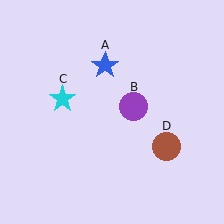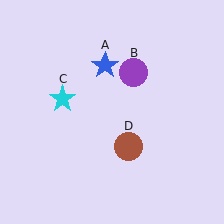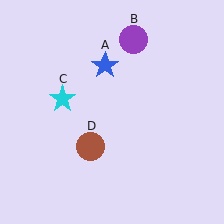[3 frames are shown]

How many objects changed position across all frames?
2 objects changed position: purple circle (object B), brown circle (object D).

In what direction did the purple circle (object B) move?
The purple circle (object B) moved up.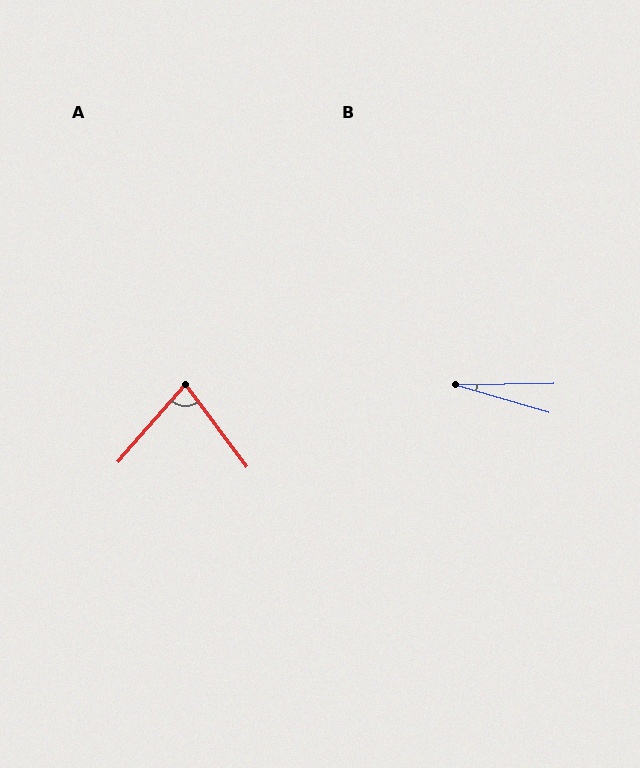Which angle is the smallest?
B, at approximately 17 degrees.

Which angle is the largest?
A, at approximately 78 degrees.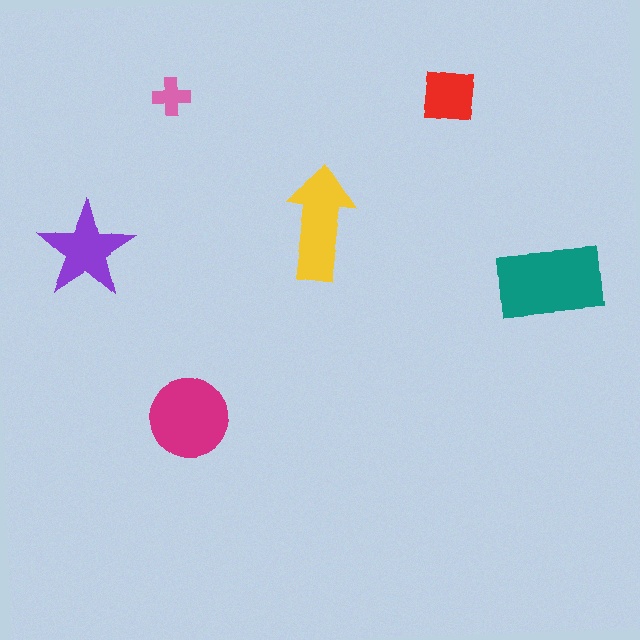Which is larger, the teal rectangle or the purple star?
The teal rectangle.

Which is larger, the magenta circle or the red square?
The magenta circle.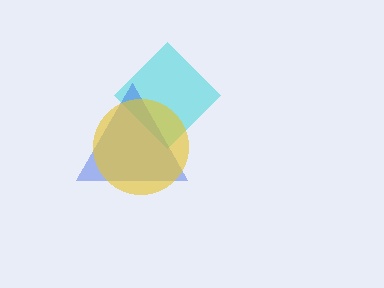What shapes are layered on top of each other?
The layered shapes are: a cyan diamond, a blue triangle, a yellow circle.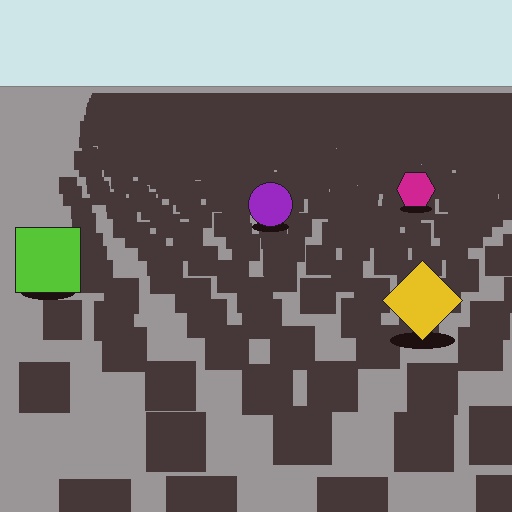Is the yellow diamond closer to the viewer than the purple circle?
Yes. The yellow diamond is closer — you can tell from the texture gradient: the ground texture is coarser near it.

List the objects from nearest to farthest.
From nearest to farthest: the yellow diamond, the lime square, the purple circle, the magenta hexagon.